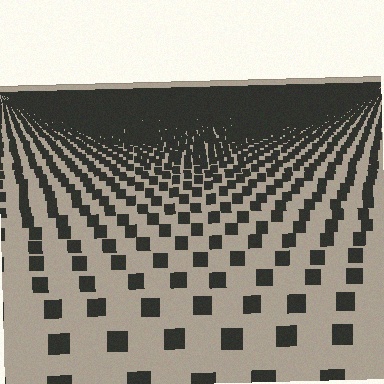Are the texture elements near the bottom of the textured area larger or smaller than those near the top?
Larger. Near the bottom, elements are closer to the viewer and appear at a bigger on-screen size.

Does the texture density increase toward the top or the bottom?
Density increases toward the top.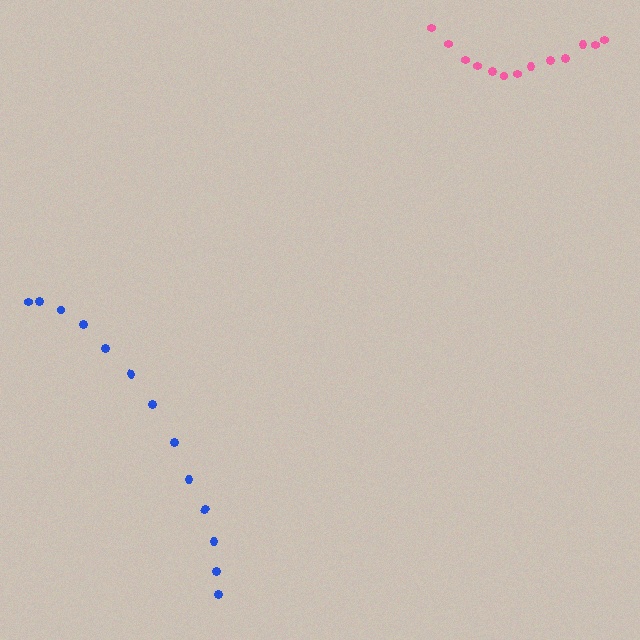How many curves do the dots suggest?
There are 2 distinct paths.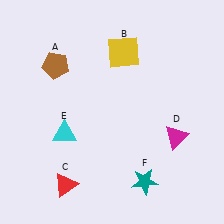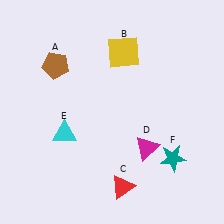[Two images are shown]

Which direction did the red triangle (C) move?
The red triangle (C) moved right.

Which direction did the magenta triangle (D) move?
The magenta triangle (D) moved left.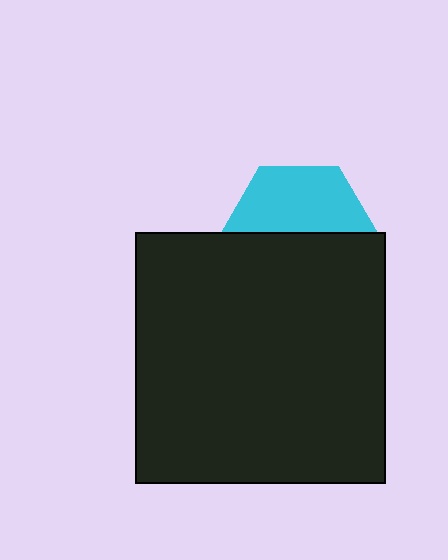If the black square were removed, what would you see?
You would see the complete cyan hexagon.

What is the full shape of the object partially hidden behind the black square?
The partially hidden object is a cyan hexagon.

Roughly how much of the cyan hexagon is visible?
About half of it is visible (roughly 47%).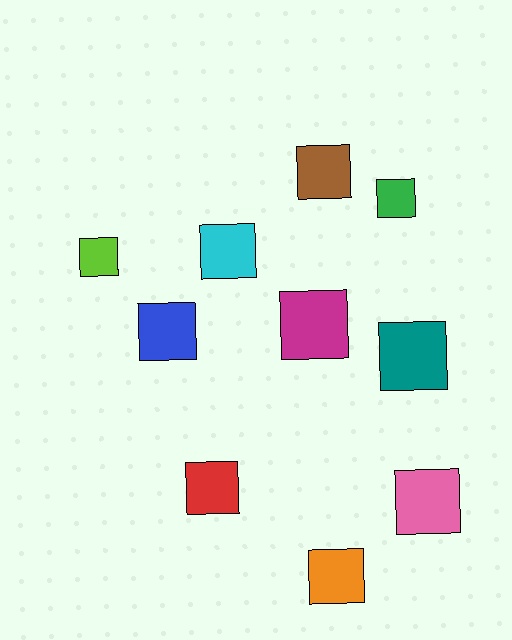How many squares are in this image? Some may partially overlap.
There are 10 squares.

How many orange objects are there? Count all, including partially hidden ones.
There is 1 orange object.